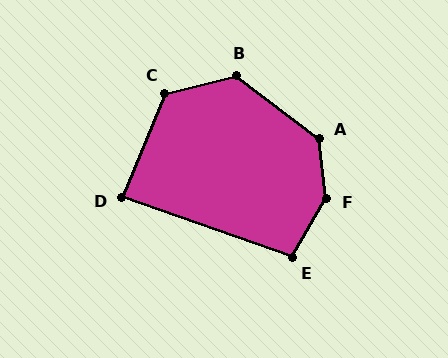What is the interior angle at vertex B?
Approximately 129 degrees (obtuse).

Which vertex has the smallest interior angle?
D, at approximately 87 degrees.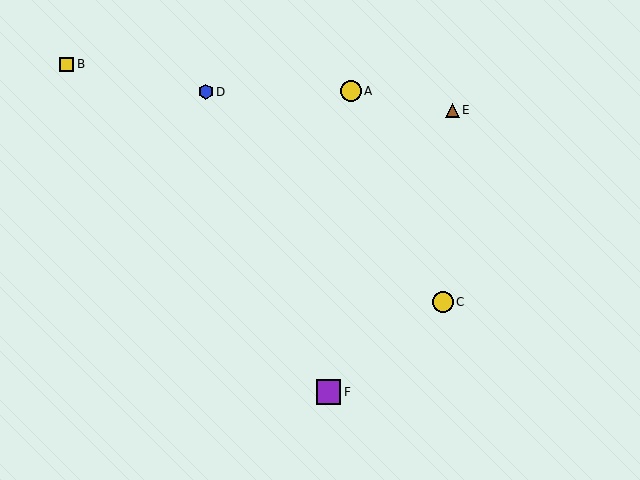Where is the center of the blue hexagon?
The center of the blue hexagon is at (206, 92).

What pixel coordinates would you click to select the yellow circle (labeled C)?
Click at (443, 302) to select the yellow circle C.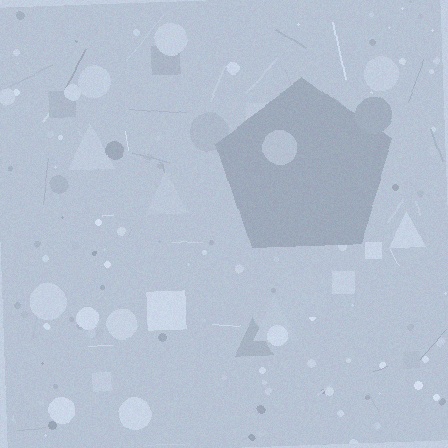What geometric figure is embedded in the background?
A pentagon is embedded in the background.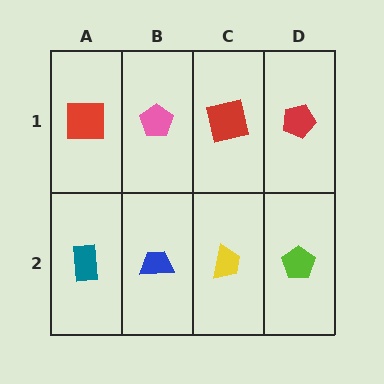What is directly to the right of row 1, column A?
A pink pentagon.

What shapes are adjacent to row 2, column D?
A red pentagon (row 1, column D), a yellow trapezoid (row 2, column C).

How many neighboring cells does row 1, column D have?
2.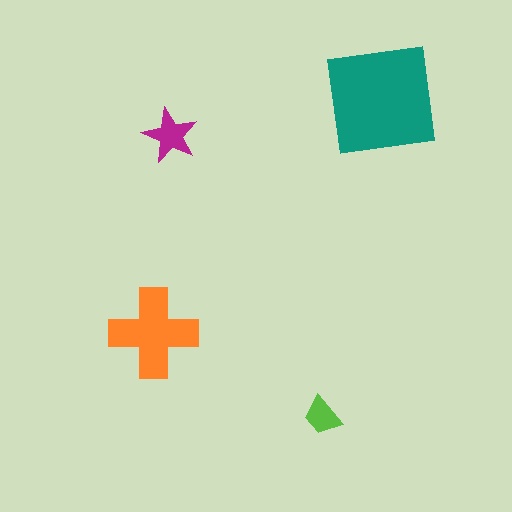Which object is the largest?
The teal square.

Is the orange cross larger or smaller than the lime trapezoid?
Larger.